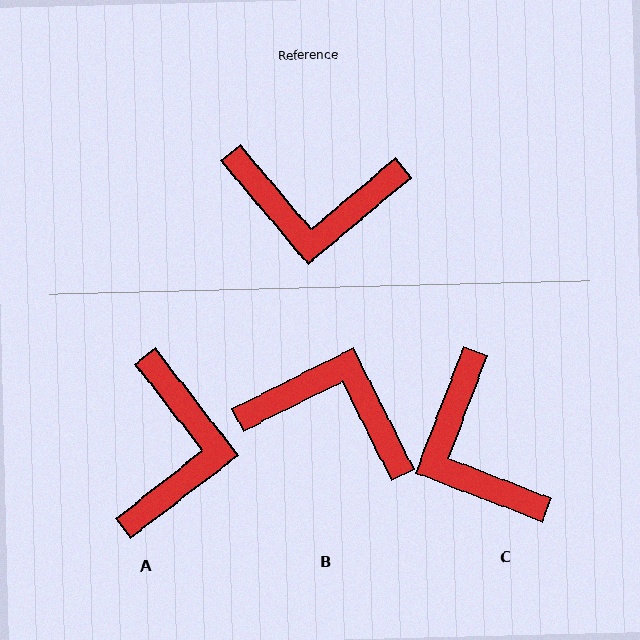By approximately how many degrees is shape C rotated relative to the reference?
Approximately 61 degrees clockwise.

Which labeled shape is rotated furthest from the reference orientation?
B, about 166 degrees away.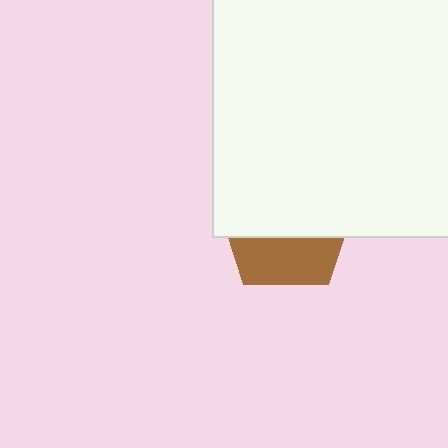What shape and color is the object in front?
The object in front is a white rectangle.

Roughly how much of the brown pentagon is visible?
A small part of it is visible (roughly 38%).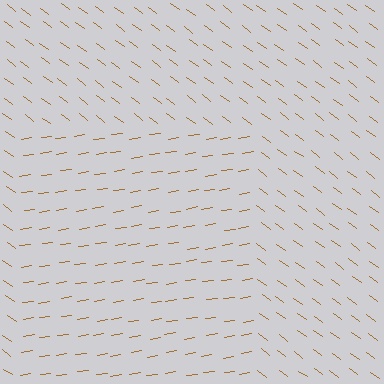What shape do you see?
I see a rectangle.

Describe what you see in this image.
The image is filled with small brown line segments. A rectangle region in the image has lines oriented differently from the surrounding lines, creating a visible texture boundary.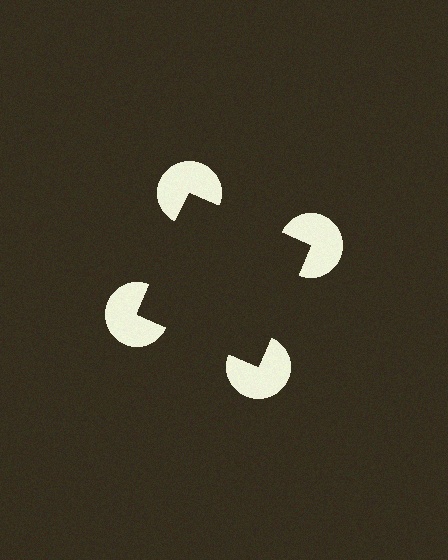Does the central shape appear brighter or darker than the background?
It typically appears slightly darker than the background, even though no actual brightness change is drawn.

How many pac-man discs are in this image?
There are 4 — one at each vertex of the illusory square.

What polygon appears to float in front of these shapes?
An illusory square — its edges are inferred from the aligned wedge cuts in the pac-man discs, not physically drawn.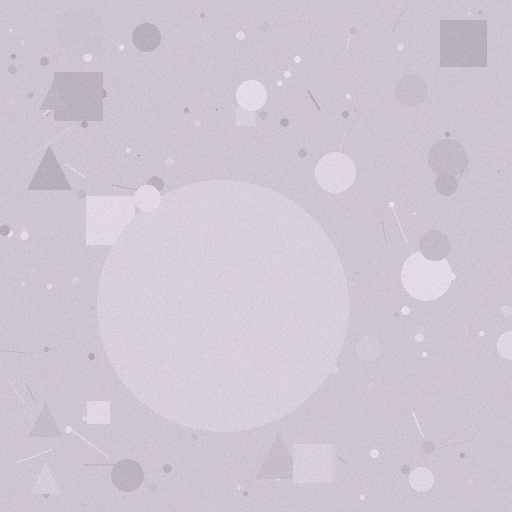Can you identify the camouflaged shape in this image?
The camouflaged shape is a circle.